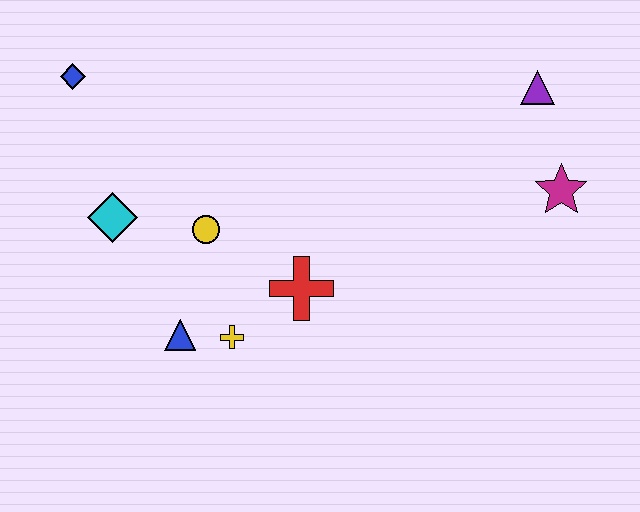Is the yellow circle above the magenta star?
No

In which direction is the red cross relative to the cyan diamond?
The red cross is to the right of the cyan diamond.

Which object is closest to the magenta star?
The purple triangle is closest to the magenta star.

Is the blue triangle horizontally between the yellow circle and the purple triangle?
No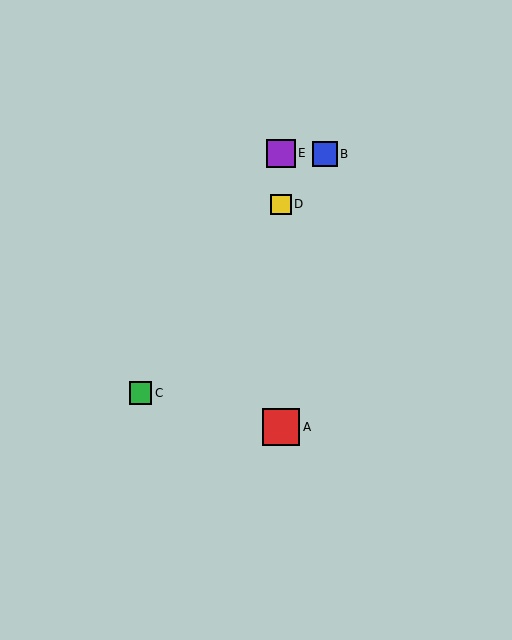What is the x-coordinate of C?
Object C is at x≈141.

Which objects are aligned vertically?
Objects A, D, E are aligned vertically.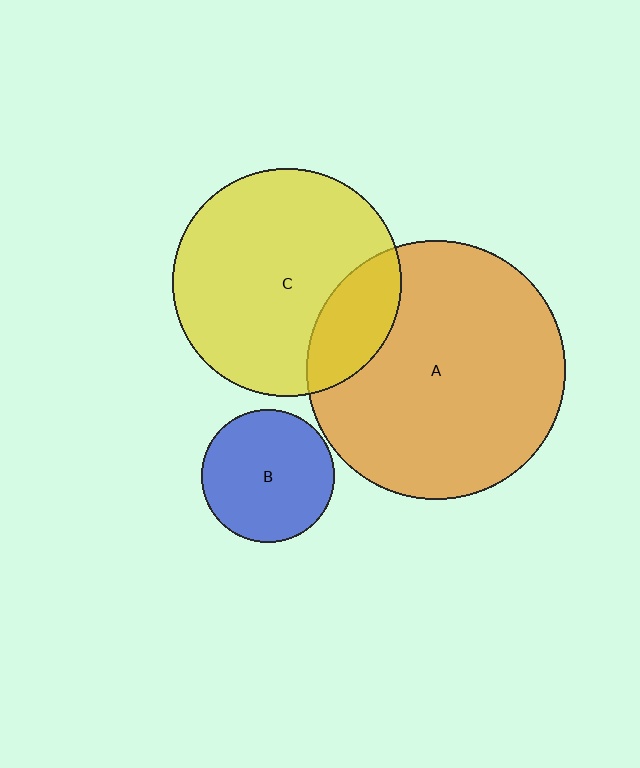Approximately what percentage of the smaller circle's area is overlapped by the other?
Approximately 20%.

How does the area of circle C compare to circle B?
Approximately 3.0 times.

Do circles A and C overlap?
Yes.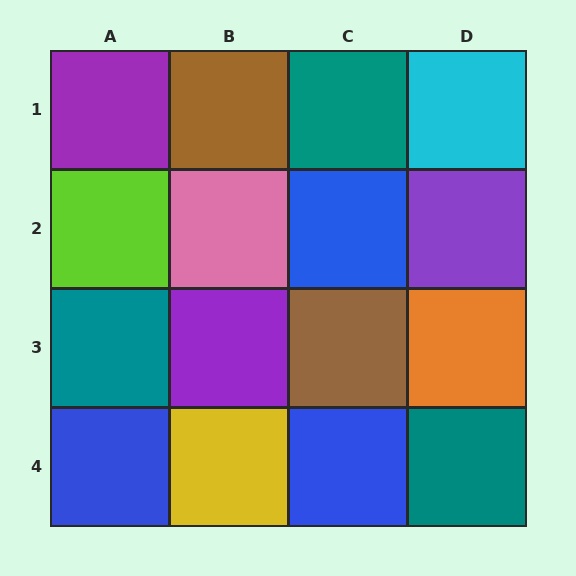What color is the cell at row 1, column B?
Brown.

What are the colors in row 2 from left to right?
Lime, pink, blue, purple.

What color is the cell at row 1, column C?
Teal.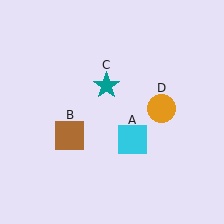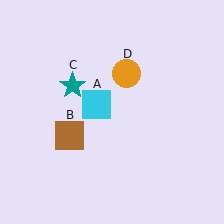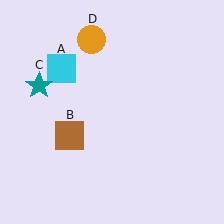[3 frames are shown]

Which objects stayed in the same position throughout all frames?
Brown square (object B) remained stationary.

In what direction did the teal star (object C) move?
The teal star (object C) moved left.